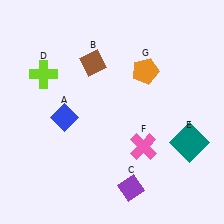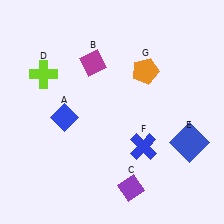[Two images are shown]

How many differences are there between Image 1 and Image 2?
There are 3 differences between the two images.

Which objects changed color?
B changed from brown to magenta. E changed from teal to blue. F changed from pink to blue.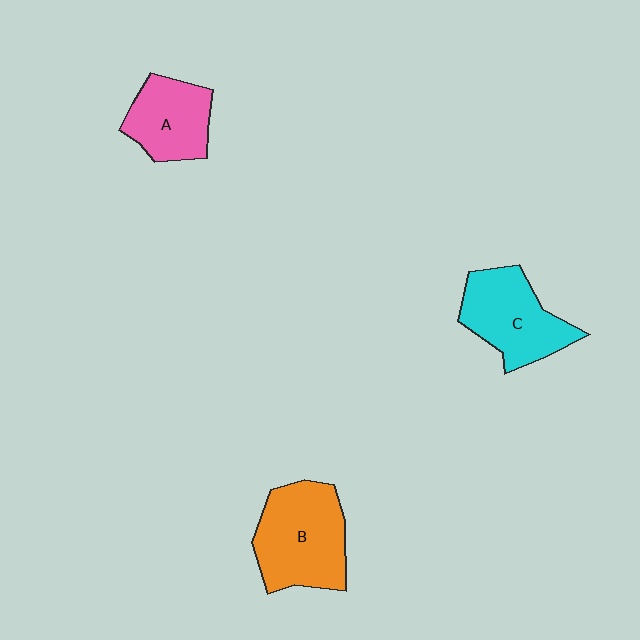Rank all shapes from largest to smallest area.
From largest to smallest: B (orange), C (cyan), A (pink).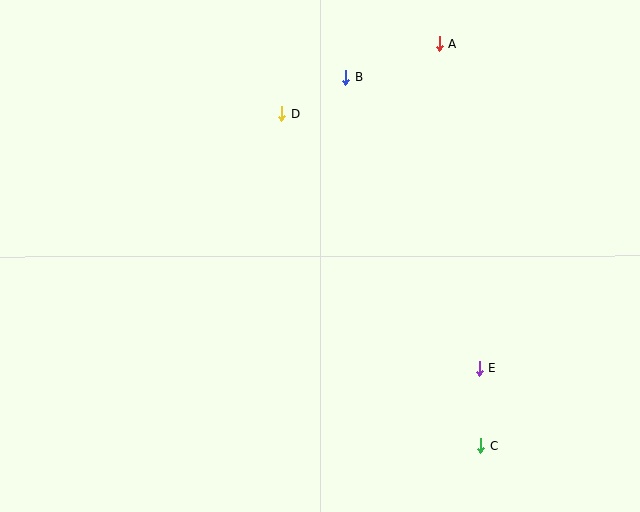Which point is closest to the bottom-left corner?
Point C is closest to the bottom-left corner.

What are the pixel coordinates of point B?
Point B is at (346, 77).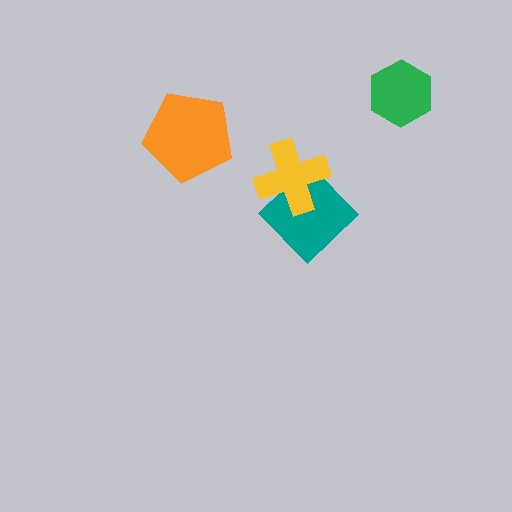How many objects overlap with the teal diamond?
1 object overlaps with the teal diamond.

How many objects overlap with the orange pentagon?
0 objects overlap with the orange pentagon.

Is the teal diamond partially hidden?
Yes, it is partially covered by another shape.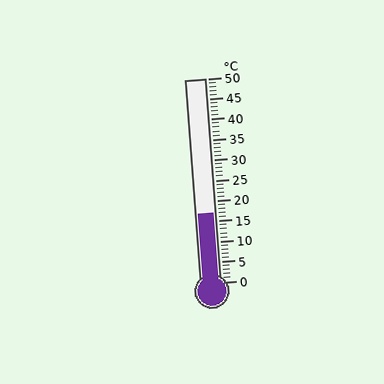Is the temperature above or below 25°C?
The temperature is below 25°C.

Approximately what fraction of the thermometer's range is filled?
The thermometer is filled to approximately 35% of its range.